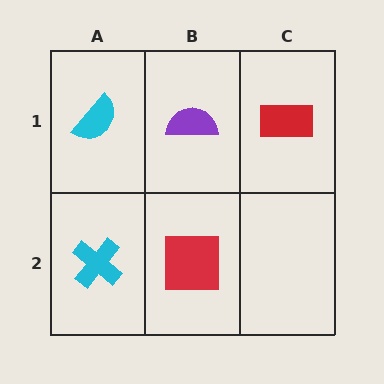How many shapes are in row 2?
2 shapes.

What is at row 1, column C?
A red rectangle.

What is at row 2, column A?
A cyan cross.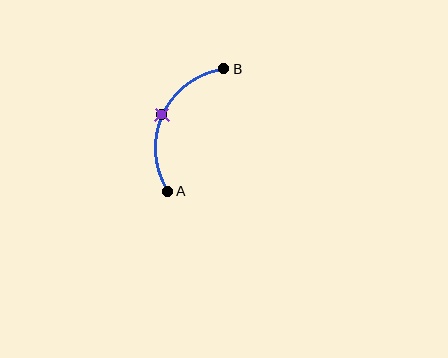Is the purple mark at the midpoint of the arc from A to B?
Yes. The purple mark lies on the arc at equal arc-length from both A and B — it is the arc midpoint.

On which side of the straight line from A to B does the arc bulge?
The arc bulges to the left of the straight line connecting A and B.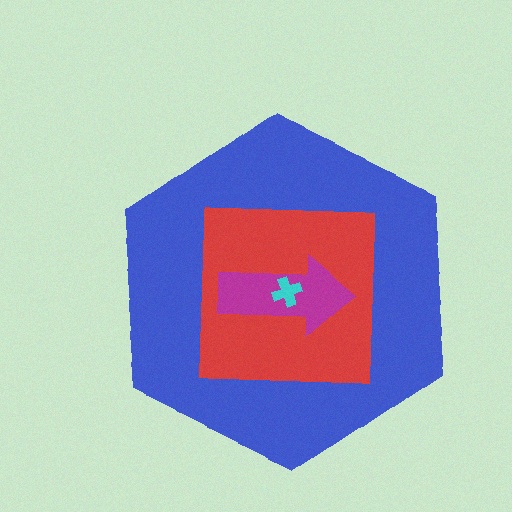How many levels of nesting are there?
4.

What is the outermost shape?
The blue hexagon.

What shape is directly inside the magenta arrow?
The cyan cross.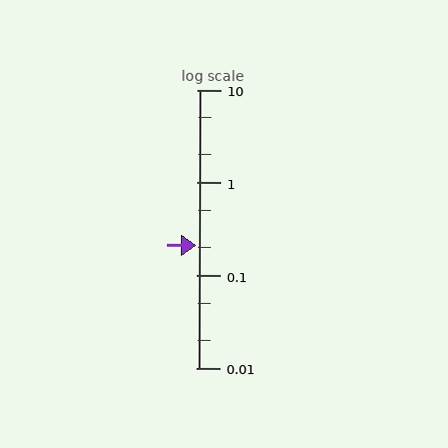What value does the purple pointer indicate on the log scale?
The pointer indicates approximately 0.21.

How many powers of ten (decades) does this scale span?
The scale spans 3 decades, from 0.01 to 10.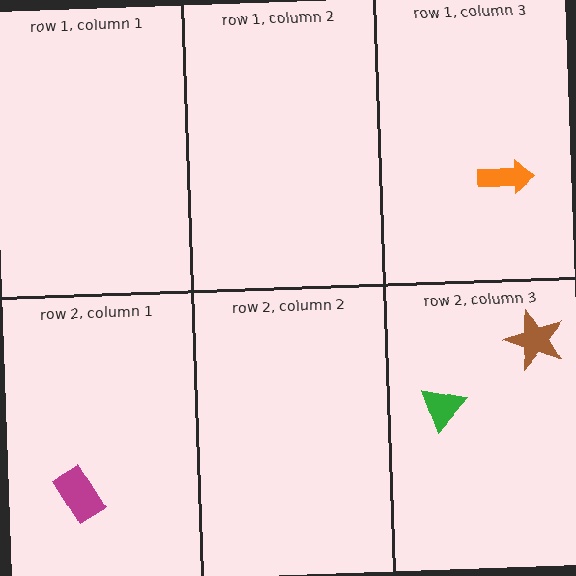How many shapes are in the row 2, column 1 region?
1.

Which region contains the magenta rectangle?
The row 2, column 1 region.